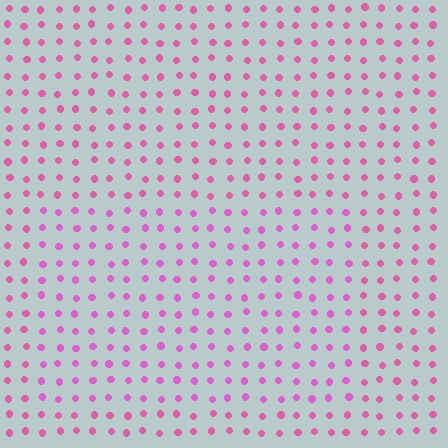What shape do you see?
I see a rectangle.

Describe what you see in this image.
The image is filled with small pink elements in a uniform arrangement. A rectangle-shaped region is visible where the elements are tinted to a slightly different hue, forming a subtle color boundary.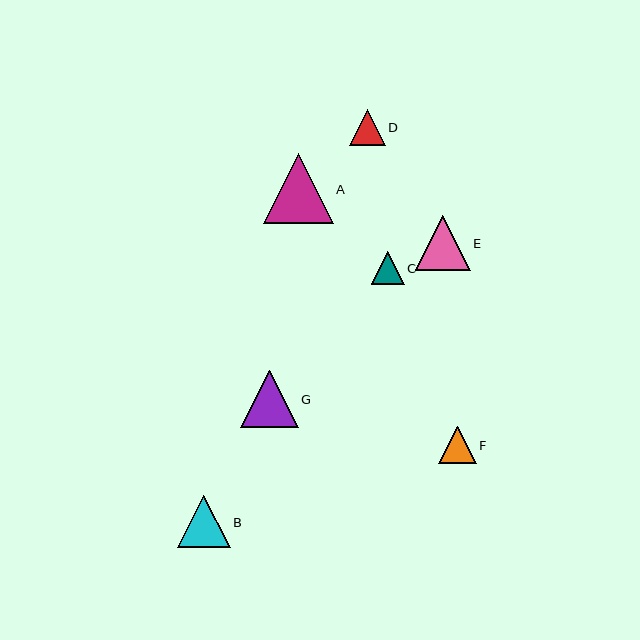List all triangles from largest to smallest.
From largest to smallest: A, G, E, B, F, D, C.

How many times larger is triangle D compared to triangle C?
Triangle D is approximately 1.1 times the size of triangle C.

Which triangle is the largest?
Triangle A is the largest with a size of approximately 70 pixels.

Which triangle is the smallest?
Triangle C is the smallest with a size of approximately 33 pixels.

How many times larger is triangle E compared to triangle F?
Triangle E is approximately 1.5 times the size of triangle F.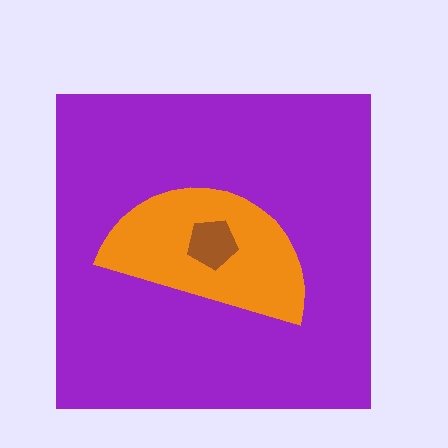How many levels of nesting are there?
3.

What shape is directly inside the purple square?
The orange semicircle.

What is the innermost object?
The brown pentagon.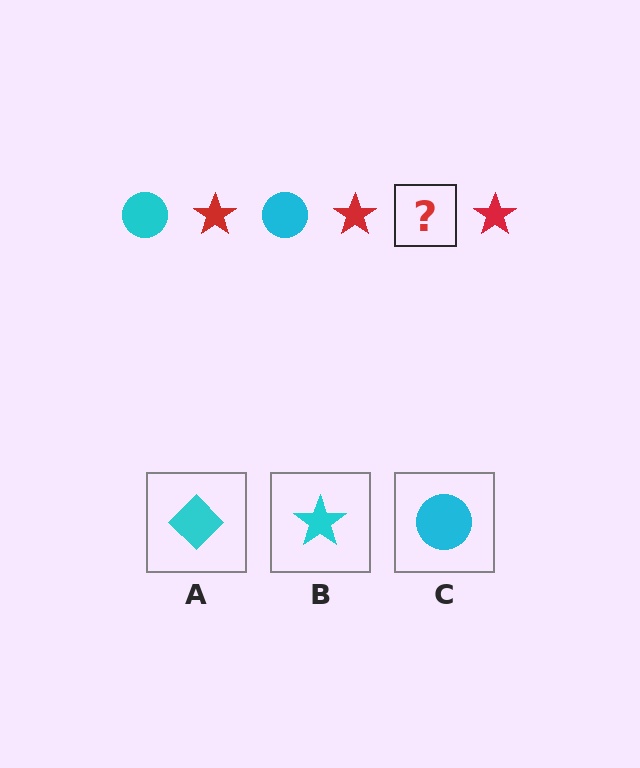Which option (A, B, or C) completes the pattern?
C.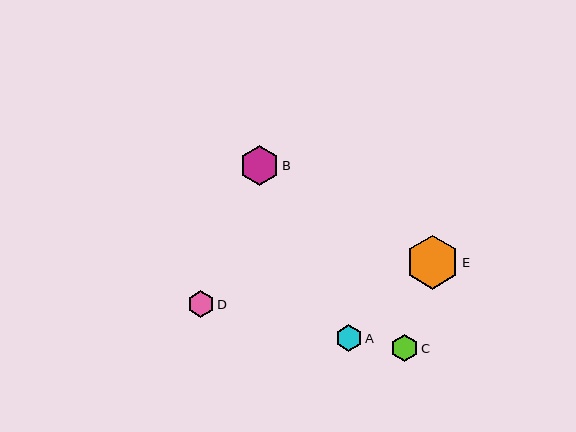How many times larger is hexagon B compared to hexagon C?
Hexagon B is approximately 1.4 times the size of hexagon C.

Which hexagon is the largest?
Hexagon E is the largest with a size of approximately 54 pixels.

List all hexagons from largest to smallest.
From largest to smallest: E, B, C, A, D.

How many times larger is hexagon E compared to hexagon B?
Hexagon E is approximately 1.4 times the size of hexagon B.